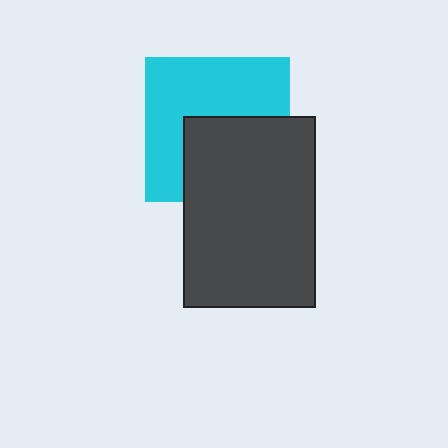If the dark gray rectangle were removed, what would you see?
You would see the complete cyan square.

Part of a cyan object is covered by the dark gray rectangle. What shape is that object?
It is a square.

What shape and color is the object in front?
The object in front is a dark gray rectangle.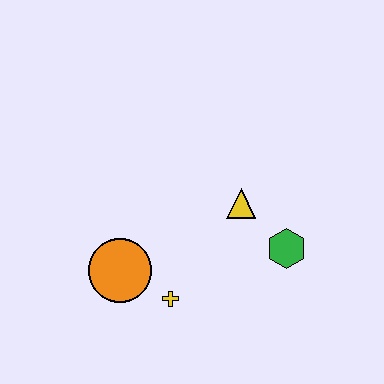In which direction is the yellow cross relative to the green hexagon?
The yellow cross is to the left of the green hexagon.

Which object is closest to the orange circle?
The yellow cross is closest to the orange circle.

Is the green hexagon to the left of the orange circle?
No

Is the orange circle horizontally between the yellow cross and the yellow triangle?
No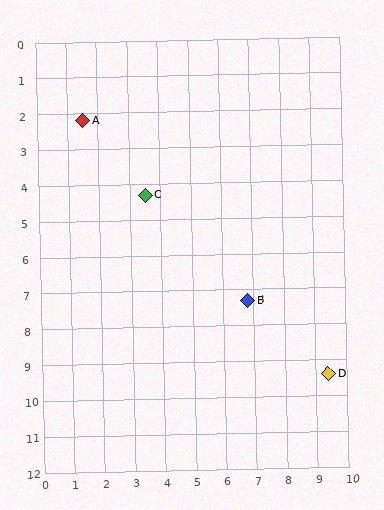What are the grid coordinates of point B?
Point B is at approximately (6.8, 7.3).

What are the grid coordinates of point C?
Point C is at approximately (3.5, 4.3).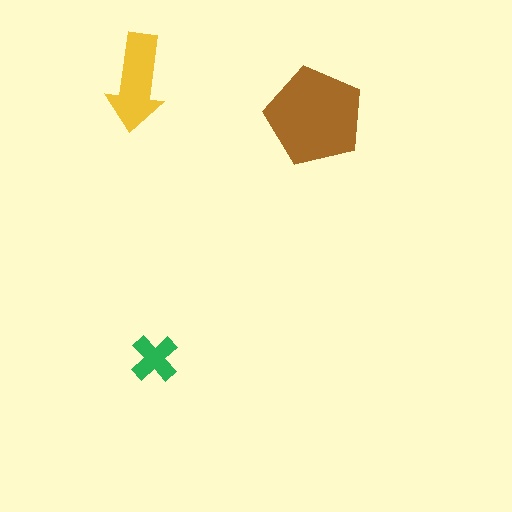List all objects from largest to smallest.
The brown pentagon, the yellow arrow, the green cross.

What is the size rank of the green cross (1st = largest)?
3rd.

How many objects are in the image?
There are 3 objects in the image.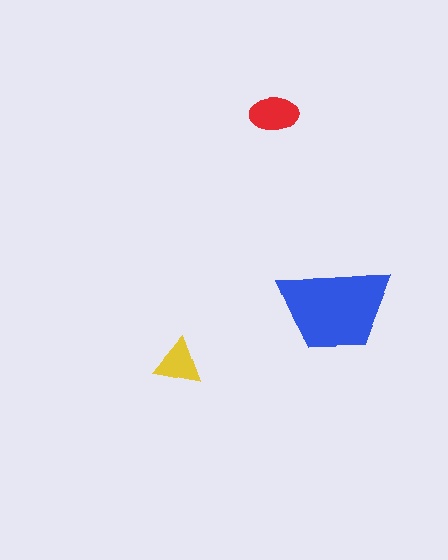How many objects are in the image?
There are 3 objects in the image.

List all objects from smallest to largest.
The yellow triangle, the red ellipse, the blue trapezoid.